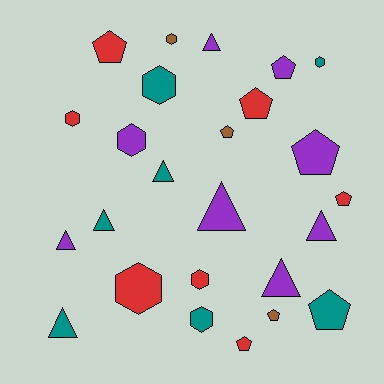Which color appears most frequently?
Purple, with 8 objects.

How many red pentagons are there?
There are 4 red pentagons.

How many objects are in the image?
There are 25 objects.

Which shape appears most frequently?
Pentagon, with 9 objects.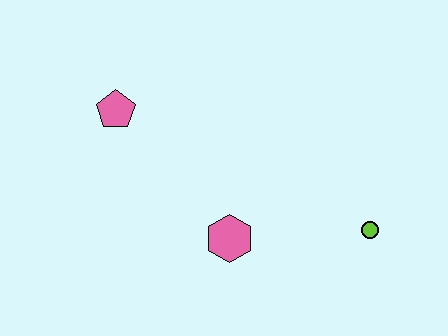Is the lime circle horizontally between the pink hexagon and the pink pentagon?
No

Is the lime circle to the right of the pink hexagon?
Yes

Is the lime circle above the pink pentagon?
No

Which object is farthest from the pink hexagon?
The pink pentagon is farthest from the pink hexagon.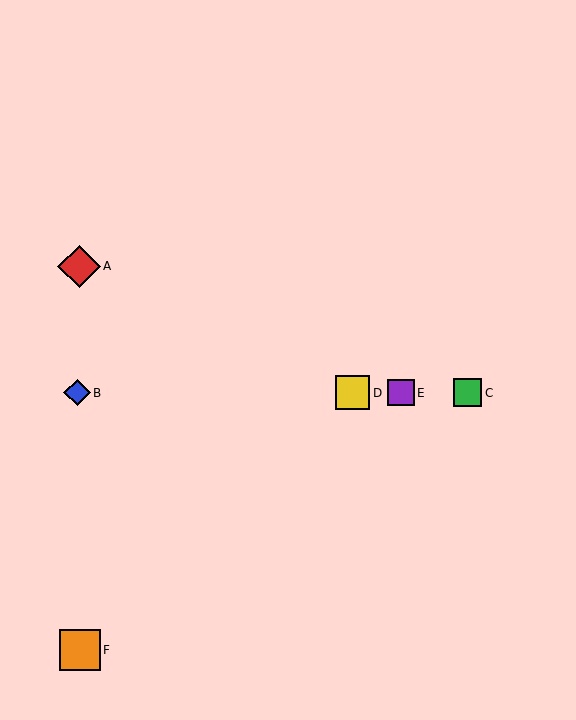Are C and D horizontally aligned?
Yes, both are at y≈393.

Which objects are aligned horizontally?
Objects B, C, D, E are aligned horizontally.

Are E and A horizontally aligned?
No, E is at y≈393 and A is at y≈266.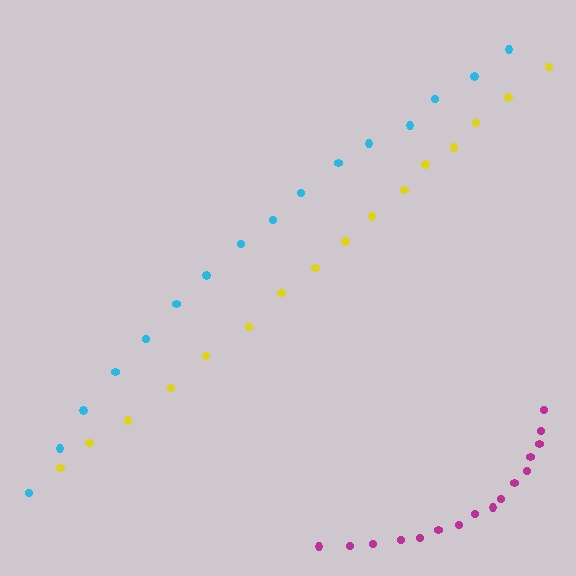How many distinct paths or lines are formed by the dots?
There are 3 distinct paths.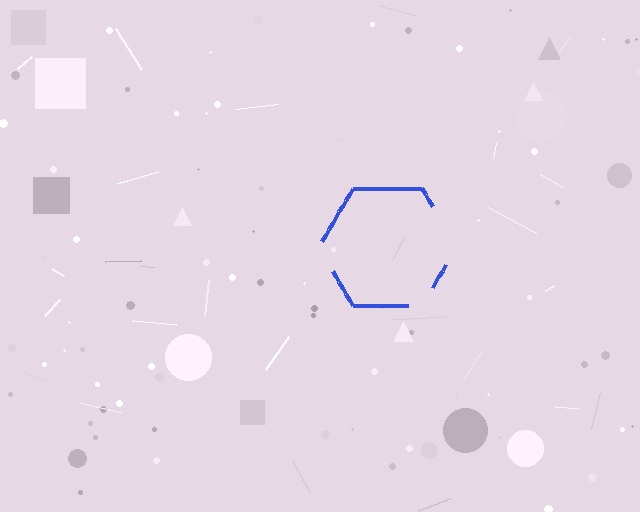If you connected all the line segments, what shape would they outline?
They would outline a hexagon.